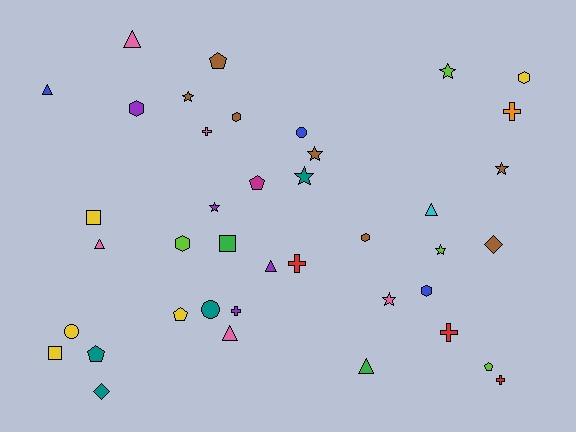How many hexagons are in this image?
There are 6 hexagons.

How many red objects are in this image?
There are 3 red objects.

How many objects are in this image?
There are 40 objects.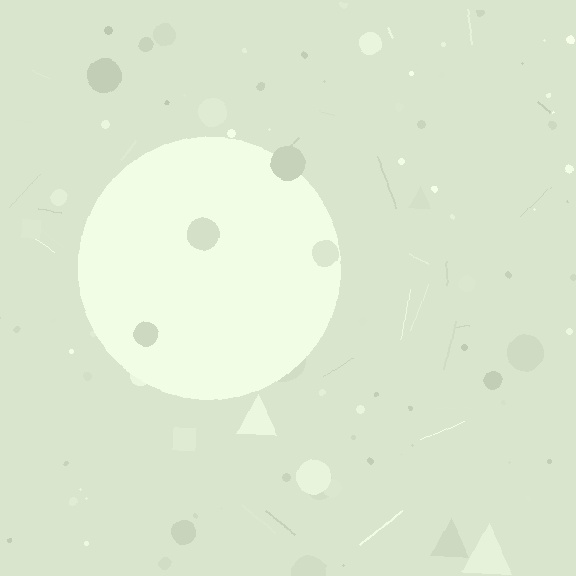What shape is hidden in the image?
A circle is hidden in the image.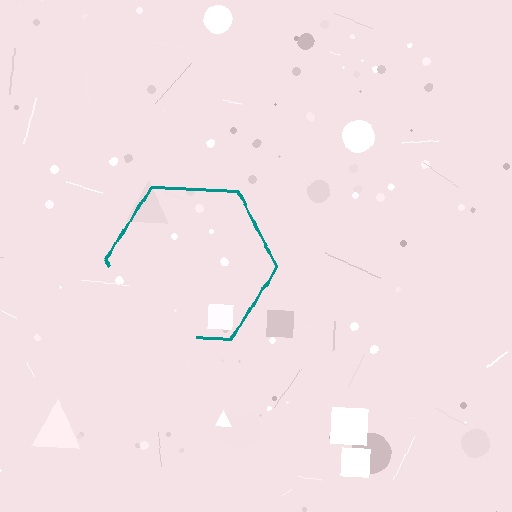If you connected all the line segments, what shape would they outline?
They would outline a hexagon.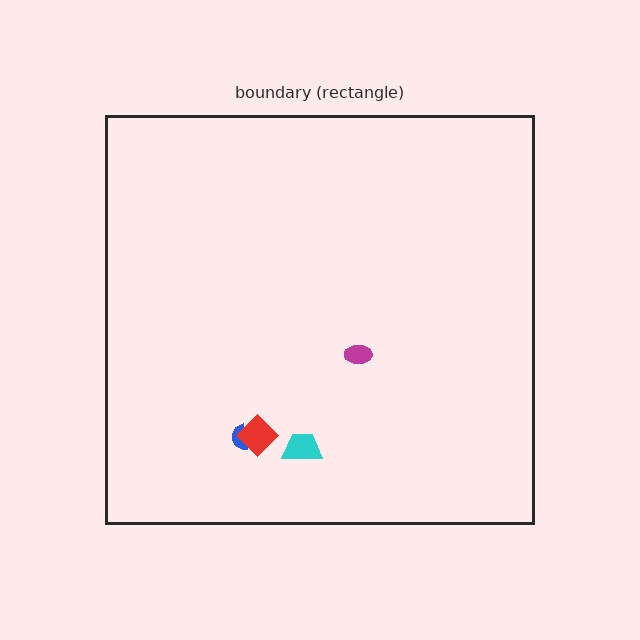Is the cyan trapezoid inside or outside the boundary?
Inside.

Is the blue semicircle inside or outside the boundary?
Inside.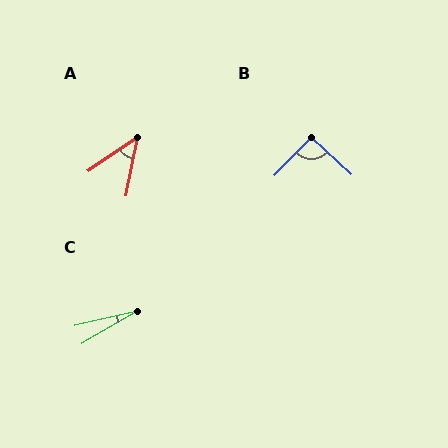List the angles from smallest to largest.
C (18°), A (44°), B (93°).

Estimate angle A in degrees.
Approximately 44 degrees.